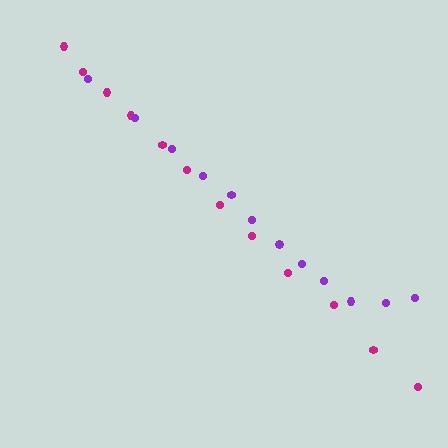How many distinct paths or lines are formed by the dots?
There are 2 distinct paths.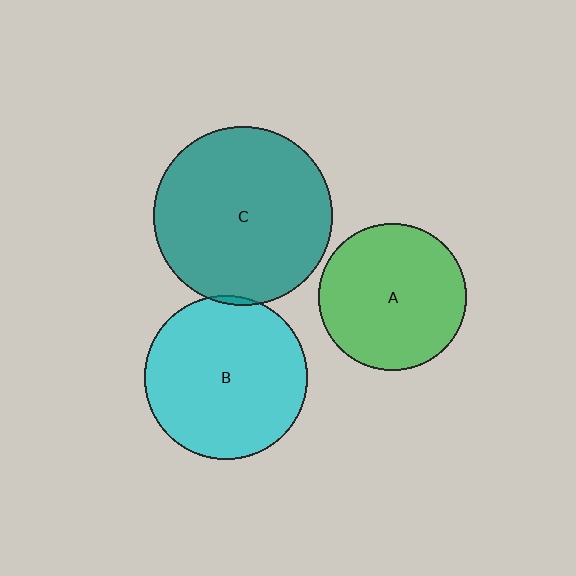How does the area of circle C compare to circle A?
Approximately 1.5 times.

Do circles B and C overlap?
Yes.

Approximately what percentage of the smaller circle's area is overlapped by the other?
Approximately 5%.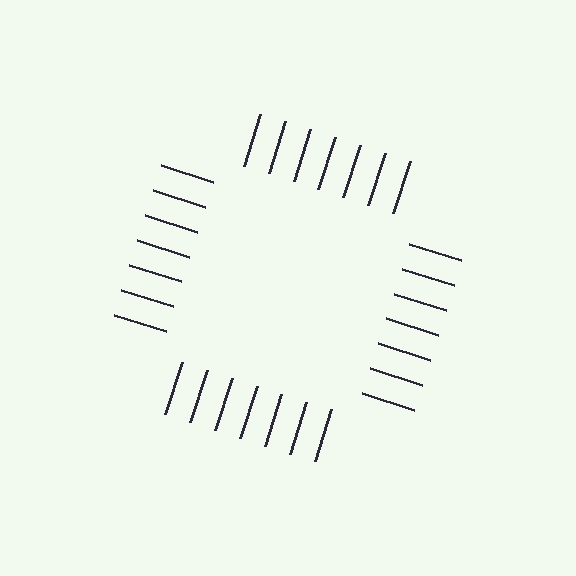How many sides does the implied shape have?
4 sides — the line-ends trace a square.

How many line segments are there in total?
28 — 7 along each of the 4 edges.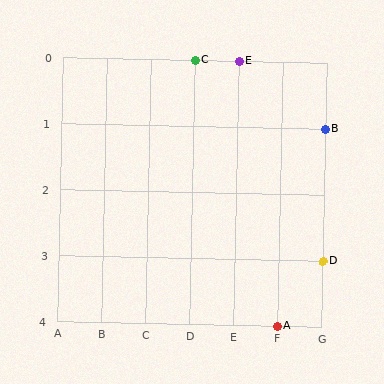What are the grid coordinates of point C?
Point C is at grid coordinates (D, 0).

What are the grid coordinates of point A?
Point A is at grid coordinates (F, 4).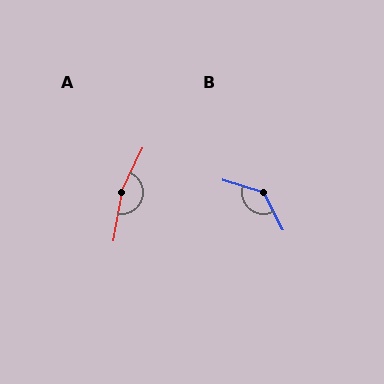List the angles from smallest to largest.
B (134°), A (164°).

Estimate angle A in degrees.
Approximately 164 degrees.